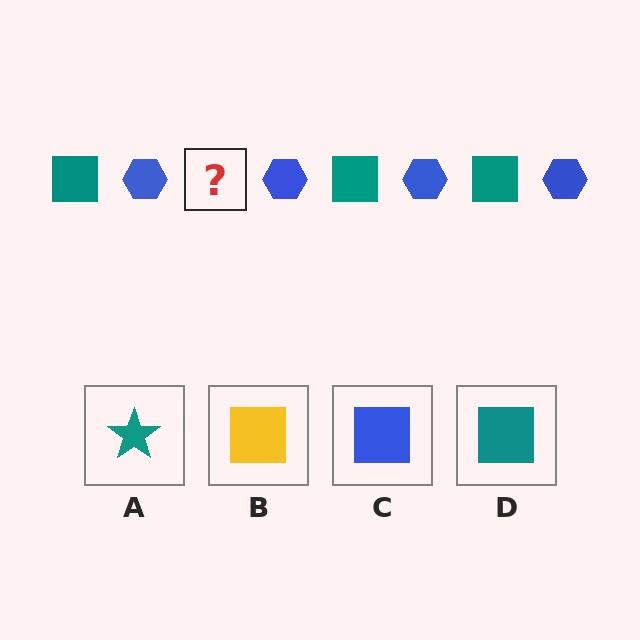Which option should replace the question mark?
Option D.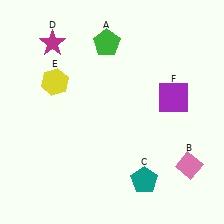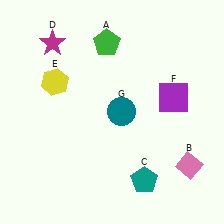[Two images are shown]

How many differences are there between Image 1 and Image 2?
There is 1 difference between the two images.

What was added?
A teal circle (G) was added in Image 2.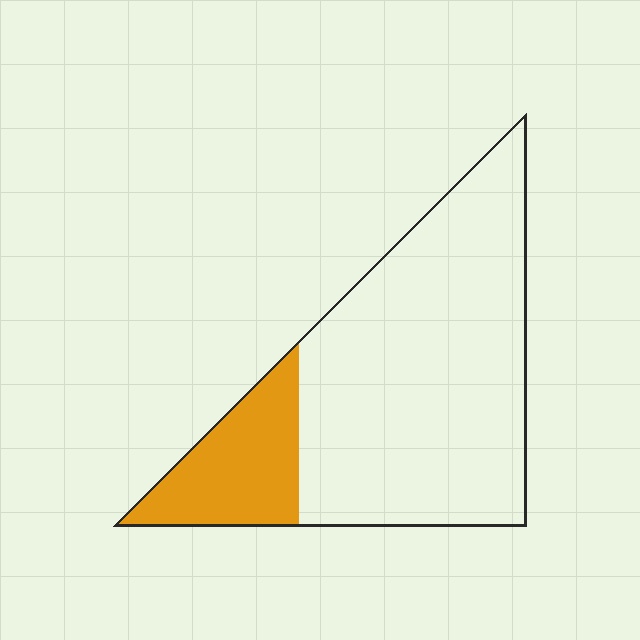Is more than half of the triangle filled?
No.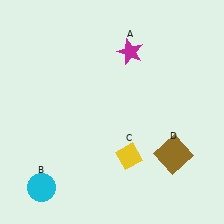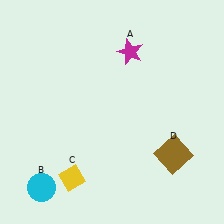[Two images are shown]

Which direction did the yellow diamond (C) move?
The yellow diamond (C) moved left.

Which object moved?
The yellow diamond (C) moved left.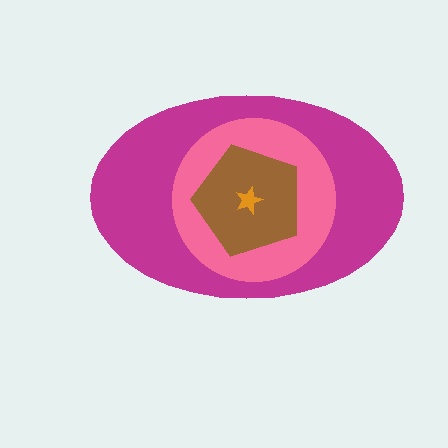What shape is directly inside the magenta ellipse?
The pink circle.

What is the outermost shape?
The magenta ellipse.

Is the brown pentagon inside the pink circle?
Yes.